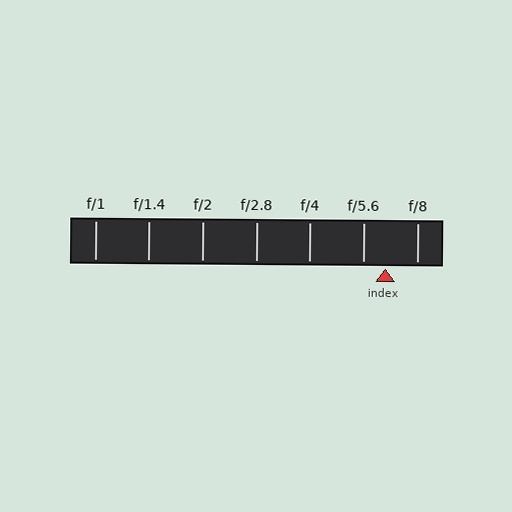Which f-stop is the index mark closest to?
The index mark is closest to f/5.6.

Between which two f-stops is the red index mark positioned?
The index mark is between f/5.6 and f/8.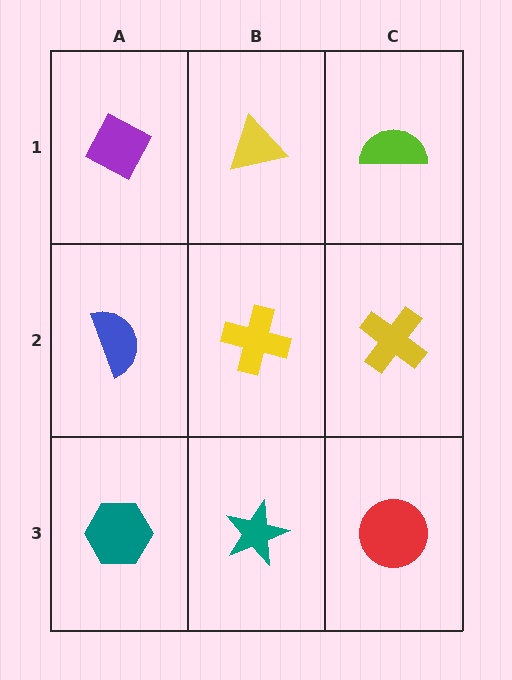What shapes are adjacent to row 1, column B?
A yellow cross (row 2, column B), a purple diamond (row 1, column A), a lime semicircle (row 1, column C).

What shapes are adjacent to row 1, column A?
A blue semicircle (row 2, column A), a yellow triangle (row 1, column B).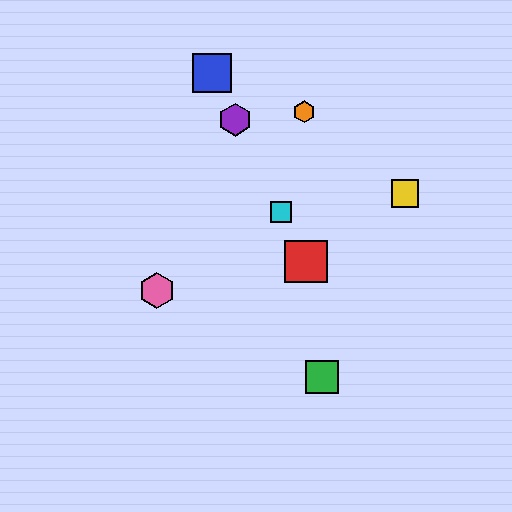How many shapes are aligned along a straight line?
4 shapes (the red square, the blue square, the purple hexagon, the cyan square) are aligned along a straight line.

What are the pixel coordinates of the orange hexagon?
The orange hexagon is at (304, 112).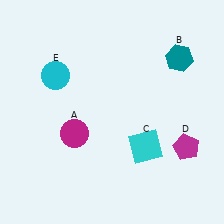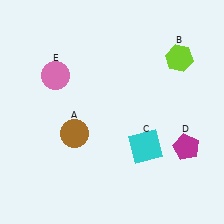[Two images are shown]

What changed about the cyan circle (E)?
In Image 1, E is cyan. In Image 2, it changed to pink.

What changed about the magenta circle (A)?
In Image 1, A is magenta. In Image 2, it changed to brown.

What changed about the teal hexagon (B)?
In Image 1, B is teal. In Image 2, it changed to lime.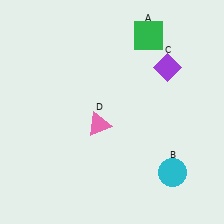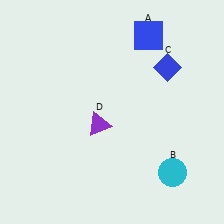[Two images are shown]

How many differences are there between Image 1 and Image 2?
There are 3 differences between the two images.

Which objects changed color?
A changed from green to blue. C changed from purple to blue. D changed from pink to purple.